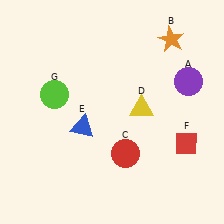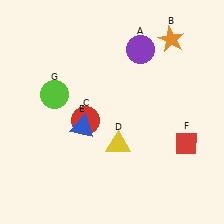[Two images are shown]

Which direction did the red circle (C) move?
The red circle (C) moved left.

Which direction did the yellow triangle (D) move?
The yellow triangle (D) moved down.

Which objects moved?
The objects that moved are: the purple circle (A), the red circle (C), the yellow triangle (D).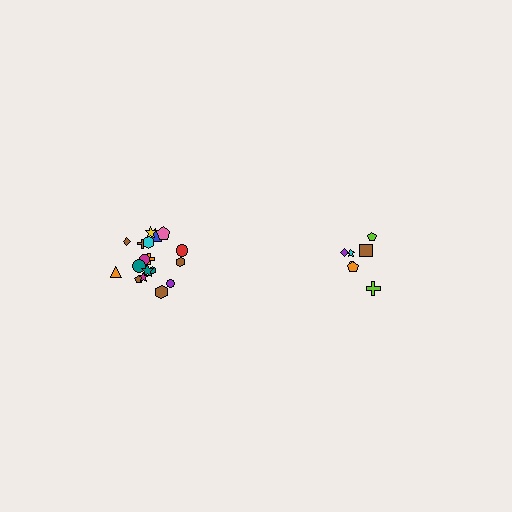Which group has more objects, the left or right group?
The left group.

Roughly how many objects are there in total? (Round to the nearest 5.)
Roughly 25 objects in total.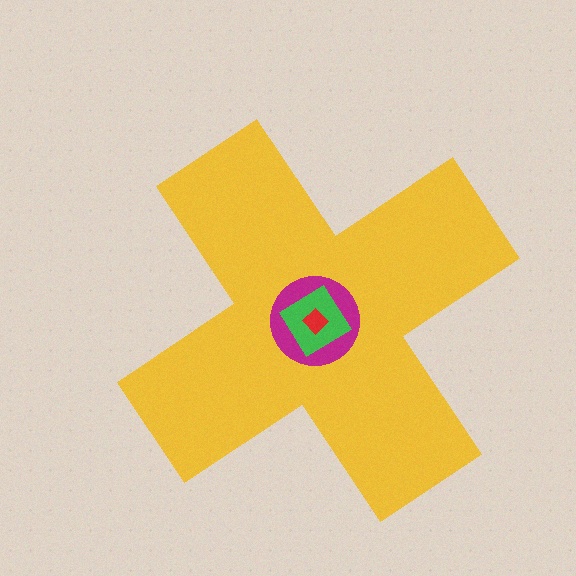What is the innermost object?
The red diamond.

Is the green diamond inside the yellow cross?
Yes.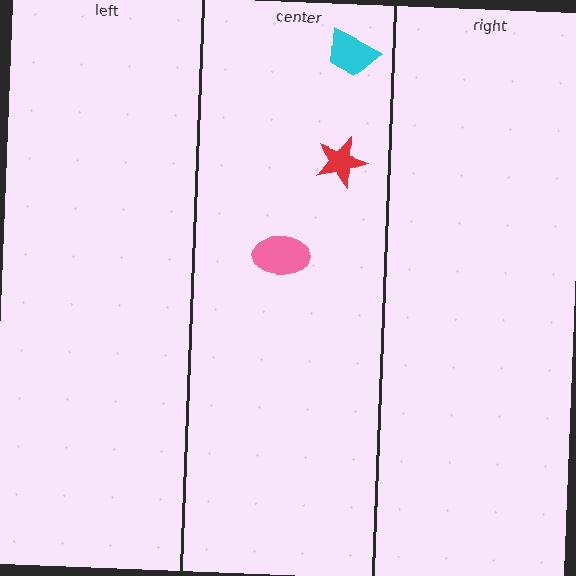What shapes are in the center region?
The red star, the cyan trapezoid, the pink ellipse.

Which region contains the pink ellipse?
The center region.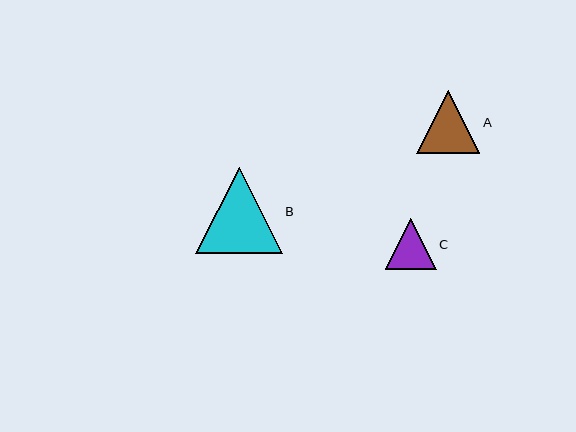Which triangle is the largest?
Triangle B is the largest with a size of approximately 86 pixels.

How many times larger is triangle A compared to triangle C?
Triangle A is approximately 1.2 times the size of triangle C.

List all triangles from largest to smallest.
From largest to smallest: B, A, C.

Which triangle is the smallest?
Triangle C is the smallest with a size of approximately 51 pixels.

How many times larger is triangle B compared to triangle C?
Triangle B is approximately 1.7 times the size of triangle C.